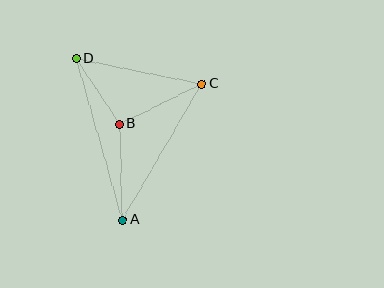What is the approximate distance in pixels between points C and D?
The distance between C and D is approximately 128 pixels.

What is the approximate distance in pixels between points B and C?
The distance between B and C is approximately 91 pixels.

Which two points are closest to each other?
Points B and D are closest to each other.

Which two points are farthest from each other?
Points A and D are farthest from each other.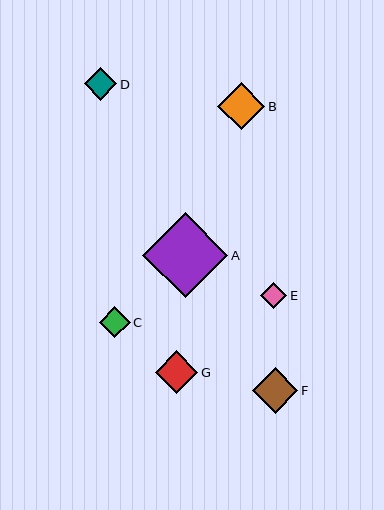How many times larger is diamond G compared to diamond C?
Diamond G is approximately 1.4 times the size of diamond C.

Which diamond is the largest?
Diamond A is the largest with a size of approximately 85 pixels.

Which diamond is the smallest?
Diamond E is the smallest with a size of approximately 26 pixels.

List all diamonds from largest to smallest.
From largest to smallest: A, B, F, G, D, C, E.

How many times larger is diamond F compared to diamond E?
Diamond F is approximately 1.8 times the size of diamond E.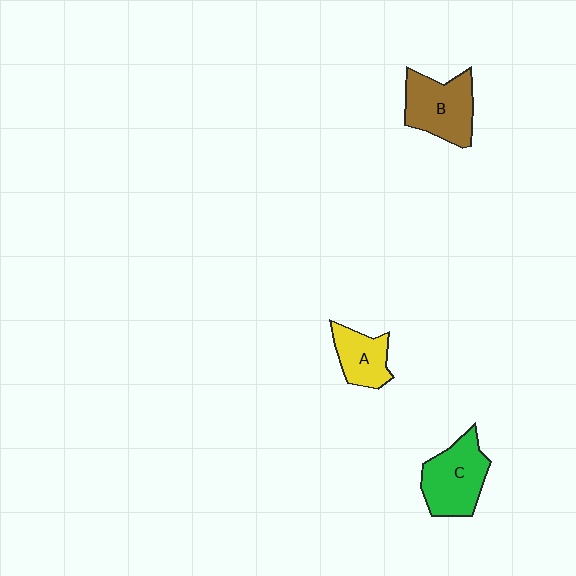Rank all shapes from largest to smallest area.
From largest to smallest: C (green), B (brown), A (yellow).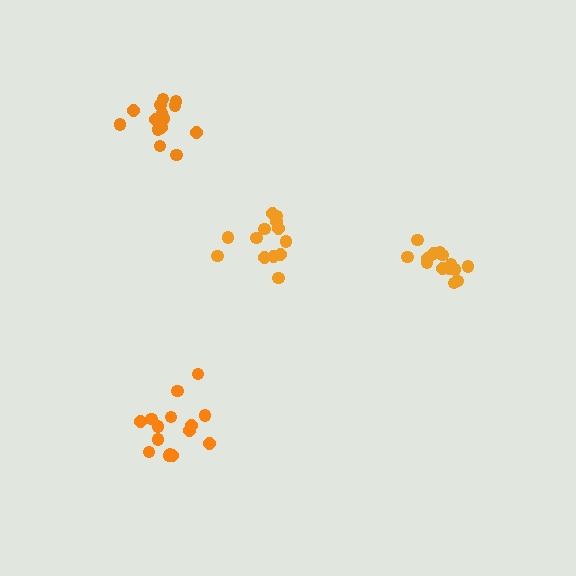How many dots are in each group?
Group 1: 13 dots, Group 2: 14 dots, Group 3: 15 dots, Group 4: 14 dots (56 total).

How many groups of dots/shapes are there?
There are 4 groups.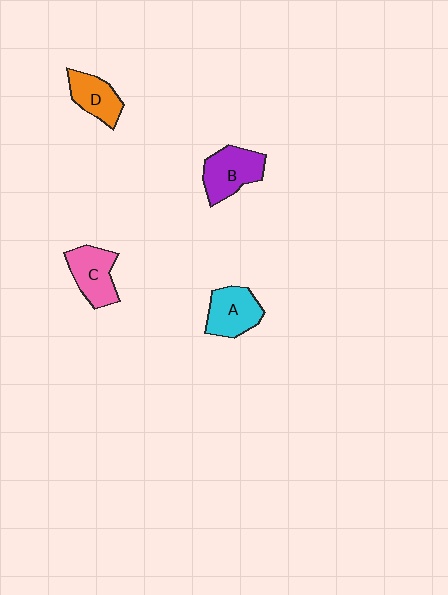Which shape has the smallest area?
Shape D (orange).